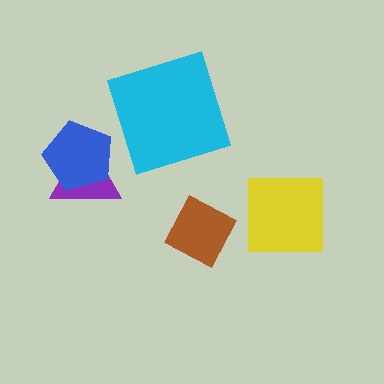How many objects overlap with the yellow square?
0 objects overlap with the yellow square.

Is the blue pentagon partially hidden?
No, no other shape covers it.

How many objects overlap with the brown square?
0 objects overlap with the brown square.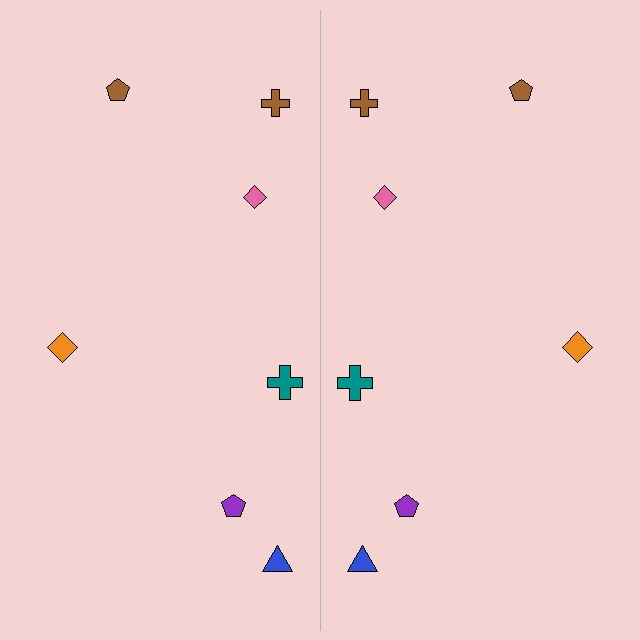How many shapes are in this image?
There are 14 shapes in this image.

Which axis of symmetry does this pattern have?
The pattern has a vertical axis of symmetry running through the center of the image.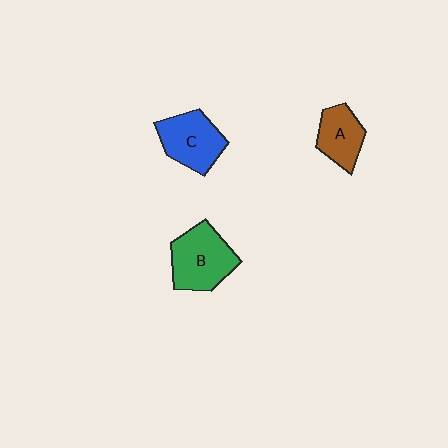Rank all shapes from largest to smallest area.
From largest to smallest: B (green), C (blue), A (brown).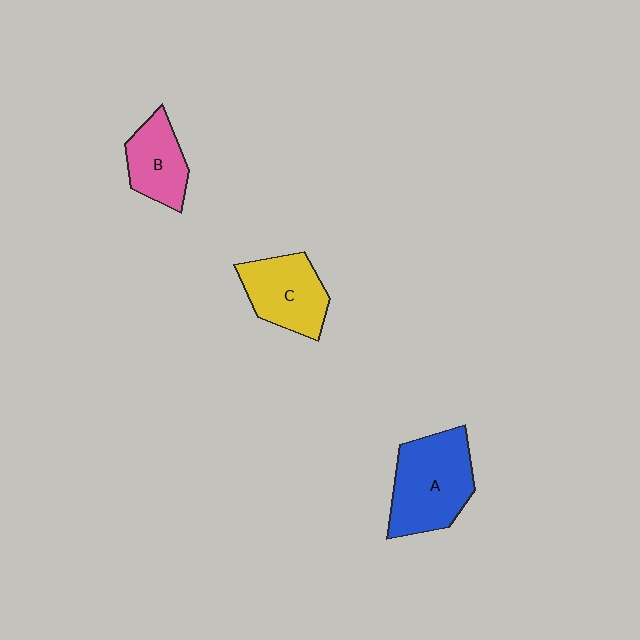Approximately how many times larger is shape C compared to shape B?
Approximately 1.2 times.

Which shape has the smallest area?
Shape B (pink).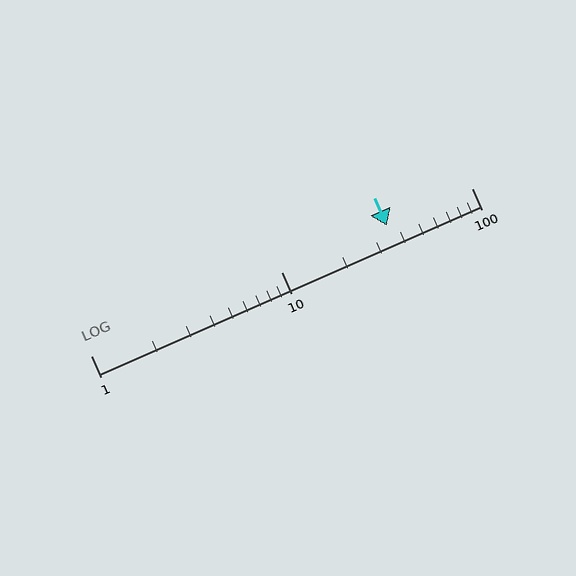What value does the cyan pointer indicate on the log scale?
The pointer indicates approximately 36.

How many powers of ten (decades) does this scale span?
The scale spans 2 decades, from 1 to 100.